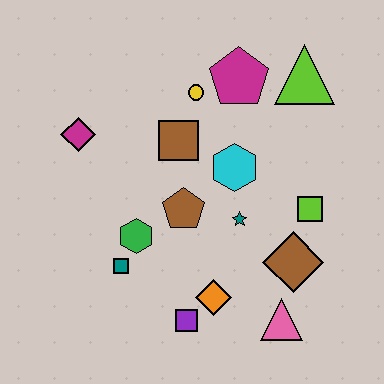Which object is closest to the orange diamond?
The purple square is closest to the orange diamond.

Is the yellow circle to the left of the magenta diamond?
No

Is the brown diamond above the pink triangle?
Yes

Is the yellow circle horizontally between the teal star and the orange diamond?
No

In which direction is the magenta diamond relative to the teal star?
The magenta diamond is to the left of the teal star.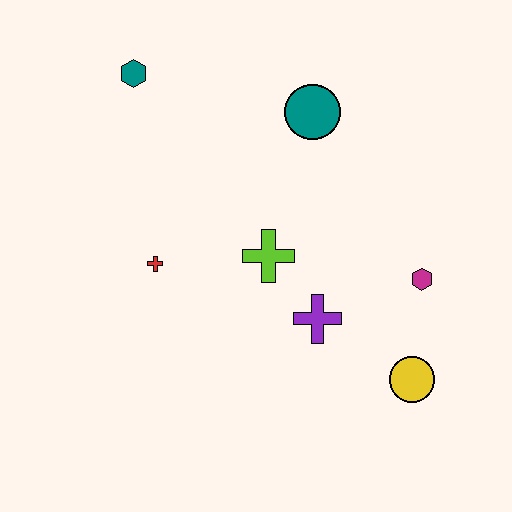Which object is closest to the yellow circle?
The magenta hexagon is closest to the yellow circle.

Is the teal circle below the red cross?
No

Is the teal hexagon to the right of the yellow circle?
No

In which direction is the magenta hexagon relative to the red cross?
The magenta hexagon is to the right of the red cross.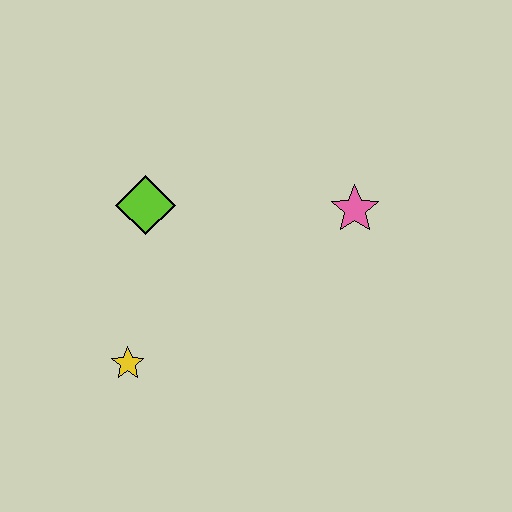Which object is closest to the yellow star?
The lime diamond is closest to the yellow star.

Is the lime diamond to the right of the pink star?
No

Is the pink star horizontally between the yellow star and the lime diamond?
No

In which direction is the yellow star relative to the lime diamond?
The yellow star is below the lime diamond.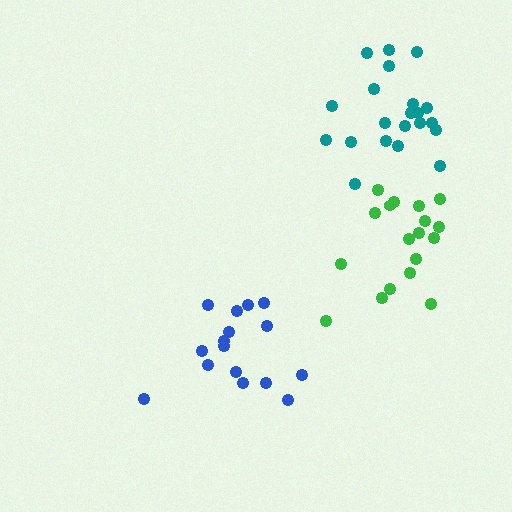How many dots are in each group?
Group 1: 21 dots, Group 2: 16 dots, Group 3: 18 dots (55 total).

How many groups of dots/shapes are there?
There are 3 groups.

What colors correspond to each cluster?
The clusters are colored: teal, blue, green.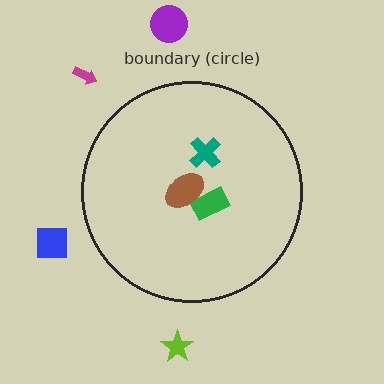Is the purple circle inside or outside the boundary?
Outside.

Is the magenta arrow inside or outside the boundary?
Outside.